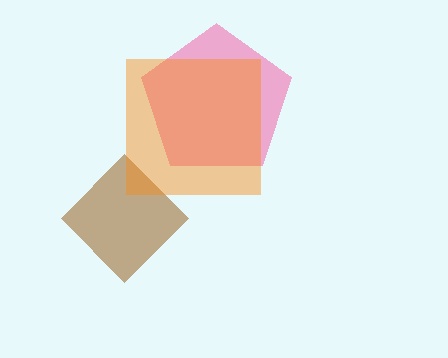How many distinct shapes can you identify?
There are 3 distinct shapes: a brown diamond, a pink pentagon, an orange square.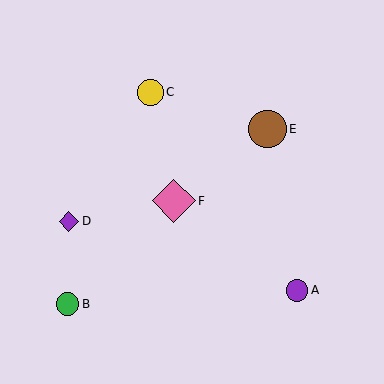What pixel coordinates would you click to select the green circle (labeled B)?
Click at (68, 304) to select the green circle B.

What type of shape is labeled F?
Shape F is a pink diamond.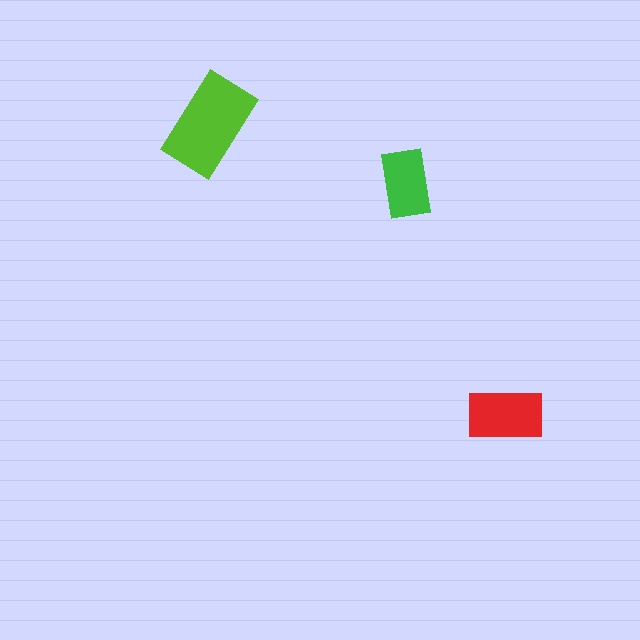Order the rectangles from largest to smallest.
the lime one, the red one, the green one.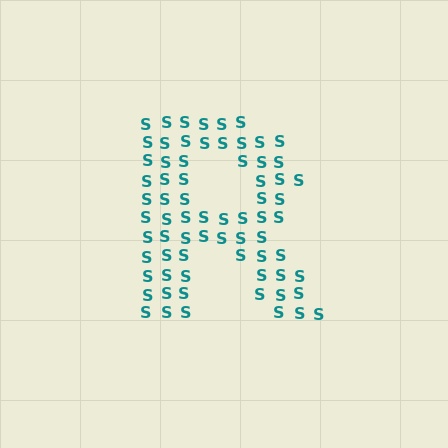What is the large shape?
The large shape is the letter R.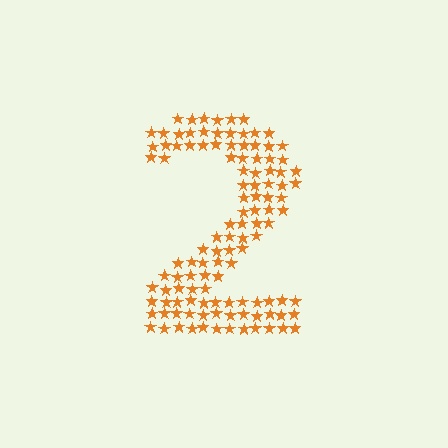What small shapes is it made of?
It is made of small stars.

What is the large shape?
The large shape is the digit 2.